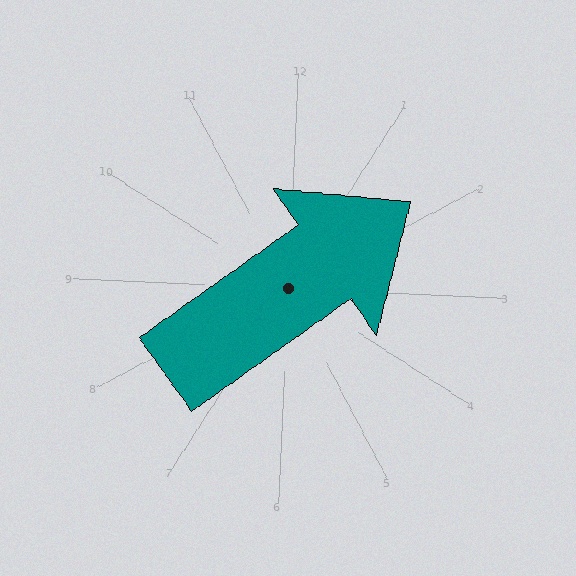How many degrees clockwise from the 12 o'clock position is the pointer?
Approximately 52 degrees.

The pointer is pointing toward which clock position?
Roughly 2 o'clock.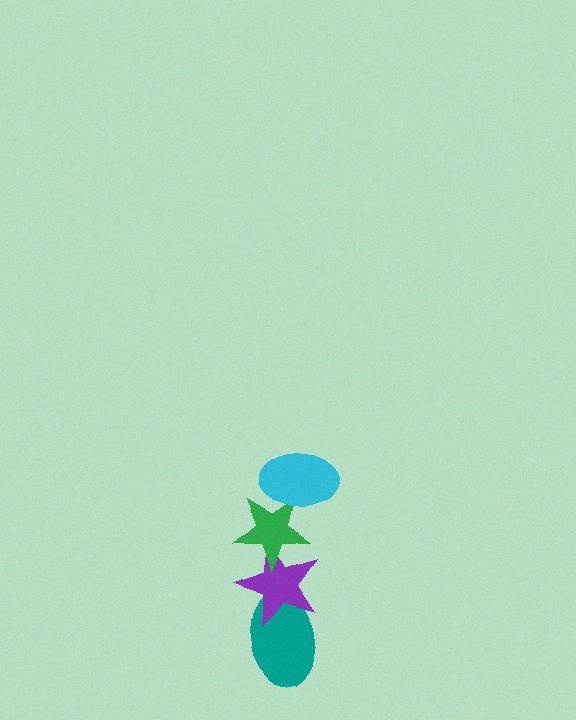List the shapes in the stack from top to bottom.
From top to bottom: the cyan ellipse, the green star, the purple star, the teal ellipse.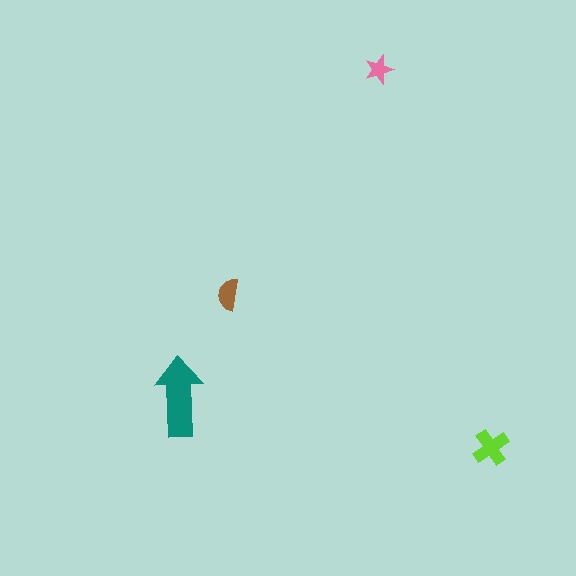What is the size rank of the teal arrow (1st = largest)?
1st.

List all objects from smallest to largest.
The pink star, the brown semicircle, the lime cross, the teal arrow.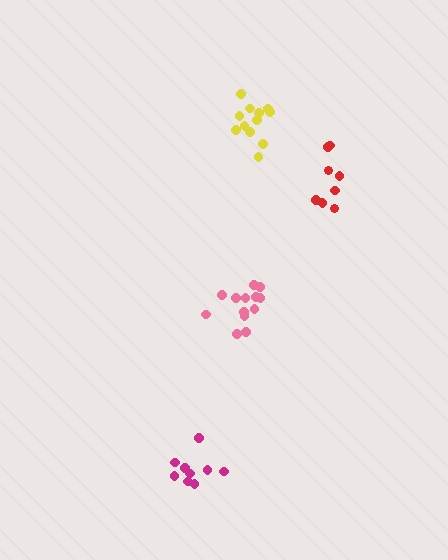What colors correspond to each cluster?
The clusters are colored: red, pink, magenta, yellow.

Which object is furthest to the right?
The red cluster is rightmost.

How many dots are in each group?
Group 1: 8 dots, Group 2: 13 dots, Group 3: 9 dots, Group 4: 12 dots (42 total).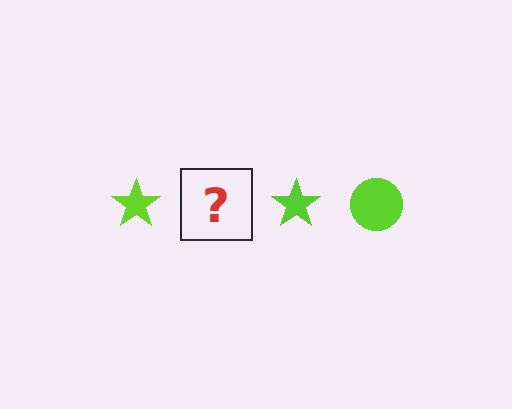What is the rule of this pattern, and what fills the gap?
The rule is that the pattern cycles through star, circle shapes in lime. The gap should be filled with a lime circle.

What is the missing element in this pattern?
The missing element is a lime circle.